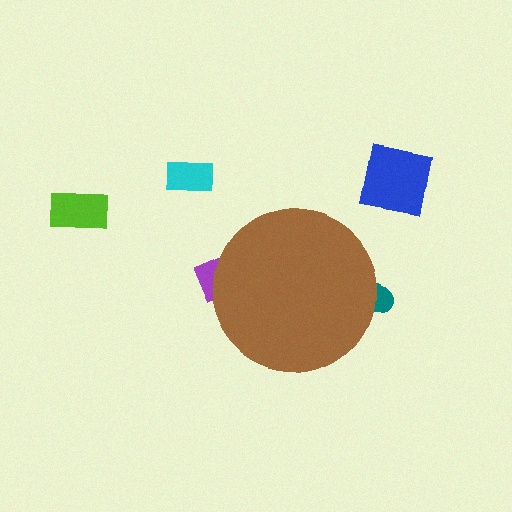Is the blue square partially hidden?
No, the blue square is fully visible.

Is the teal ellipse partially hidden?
Yes, the teal ellipse is partially hidden behind the brown circle.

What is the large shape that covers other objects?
A brown circle.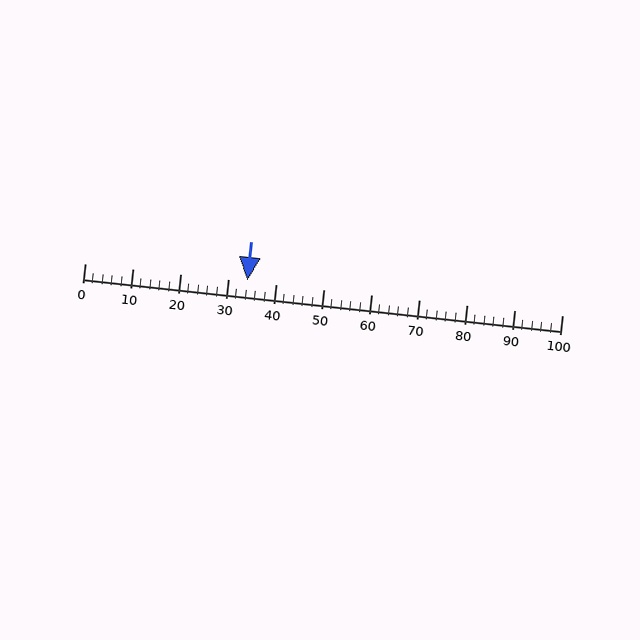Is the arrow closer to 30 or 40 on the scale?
The arrow is closer to 30.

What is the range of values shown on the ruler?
The ruler shows values from 0 to 100.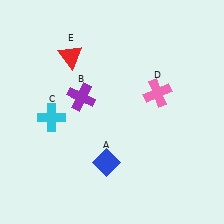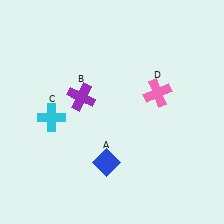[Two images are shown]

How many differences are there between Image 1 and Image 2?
There is 1 difference between the two images.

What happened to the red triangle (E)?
The red triangle (E) was removed in Image 2. It was in the top-left area of Image 1.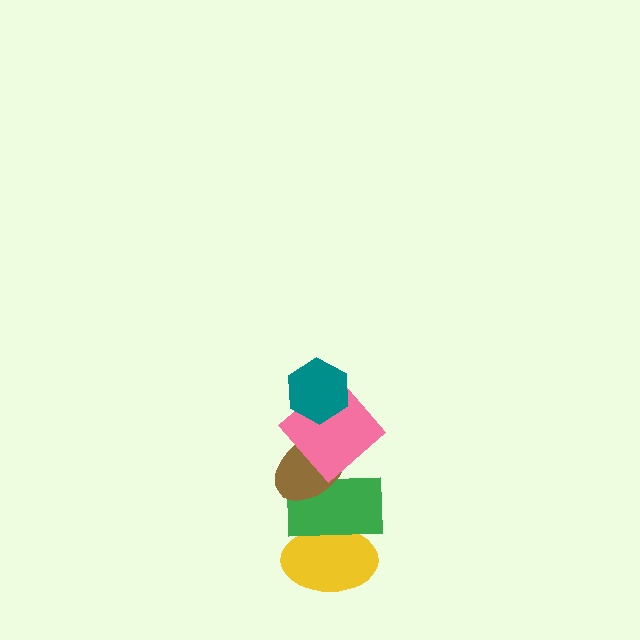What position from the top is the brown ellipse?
The brown ellipse is 3rd from the top.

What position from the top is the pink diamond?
The pink diamond is 2nd from the top.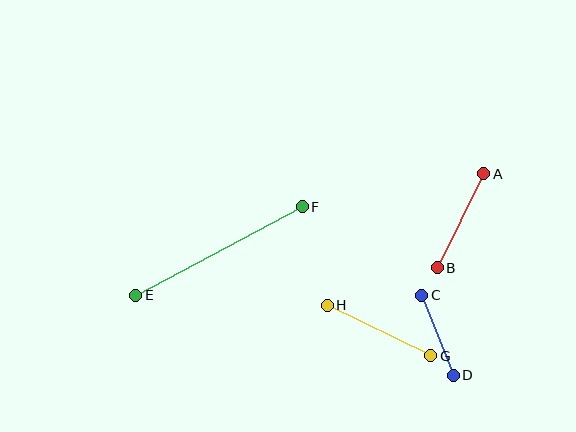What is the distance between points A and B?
The distance is approximately 105 pixels.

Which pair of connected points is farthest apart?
Points E and F are farthest apart.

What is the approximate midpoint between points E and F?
The midpoint is at approximately (219, 251) pixels.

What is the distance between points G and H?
The distance is approximately 115 pixels.